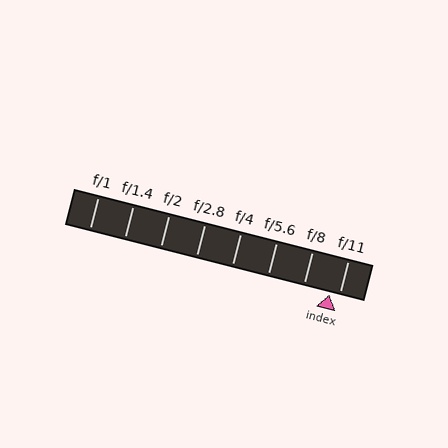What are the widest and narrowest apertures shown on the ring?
The widest aperture shown is f/1 and the narrowest is f/11.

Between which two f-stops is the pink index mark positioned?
The index mark is between f/8 and f/11.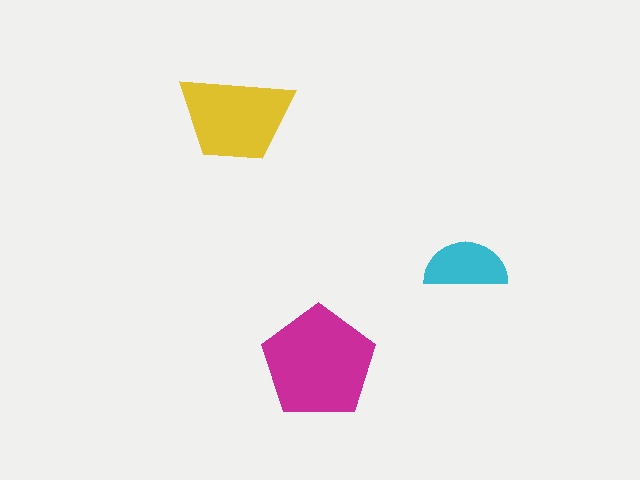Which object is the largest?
The magenta pentagon.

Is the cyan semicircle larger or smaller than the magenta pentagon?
Smaller.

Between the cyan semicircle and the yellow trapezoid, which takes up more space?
The yellow trapezoid.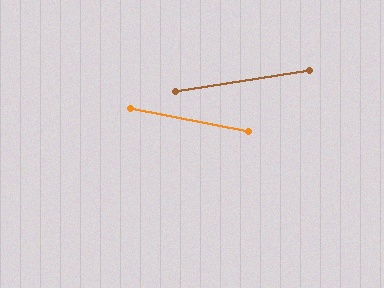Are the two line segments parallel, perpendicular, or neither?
Neither parallel nor perpendicular — they differ by about 20°.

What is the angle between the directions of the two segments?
Approximately 20 degrees.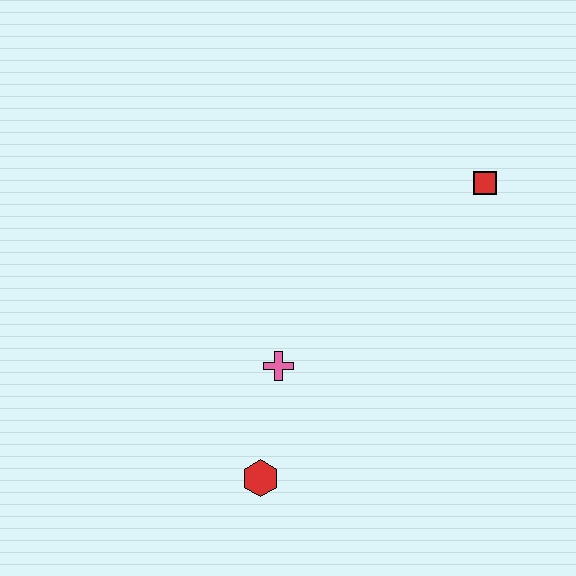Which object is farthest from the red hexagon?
The red square is farthest from the red hexagon.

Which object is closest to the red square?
The pink cross is closest to the red square.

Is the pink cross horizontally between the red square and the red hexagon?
Yes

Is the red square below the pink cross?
No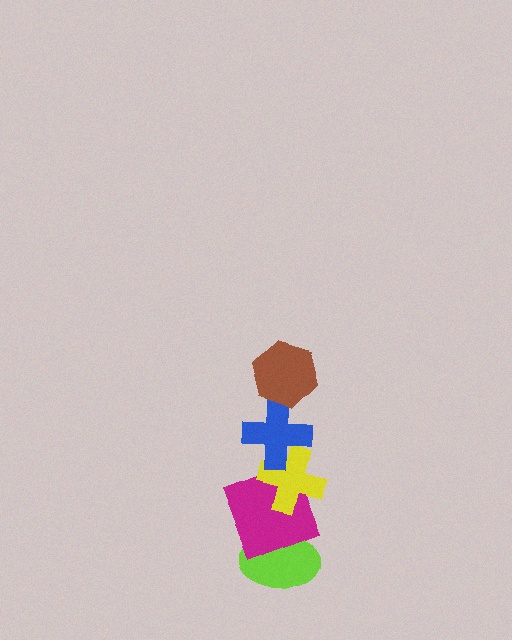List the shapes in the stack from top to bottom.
From top to bottom: the brown hexagon, the blue cross, the yellow cross, the magenta square, the lime ellipse.